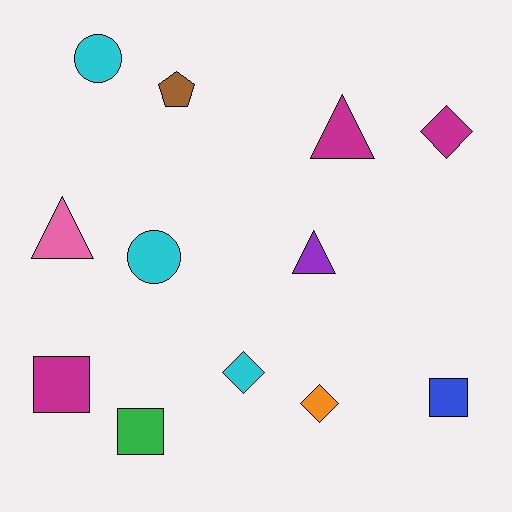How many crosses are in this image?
There are no crosses.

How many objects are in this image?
There are 12 objects.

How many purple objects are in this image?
There is 1 purple object.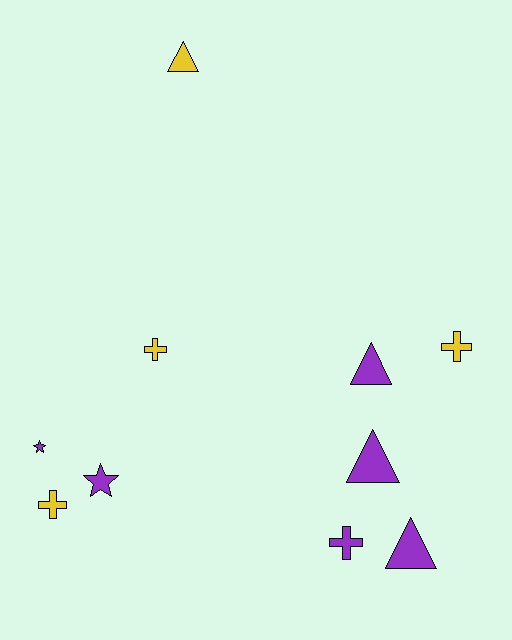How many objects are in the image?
There are 10 objects.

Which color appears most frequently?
Purple, with 6 objects.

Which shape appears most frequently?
Triangle, with 4 objects.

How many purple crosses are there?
There is 1 purple cross.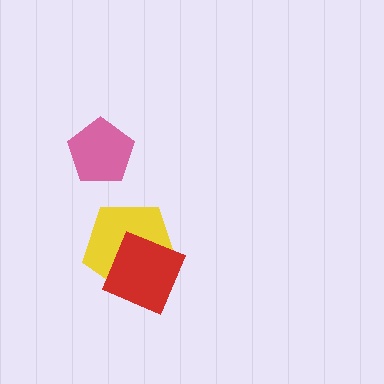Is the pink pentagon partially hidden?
No, no other shape covers it.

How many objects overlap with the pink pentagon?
0 objects overlap with the pink pentagon.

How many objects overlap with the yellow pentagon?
1 object overlaps with the yellow pentagon.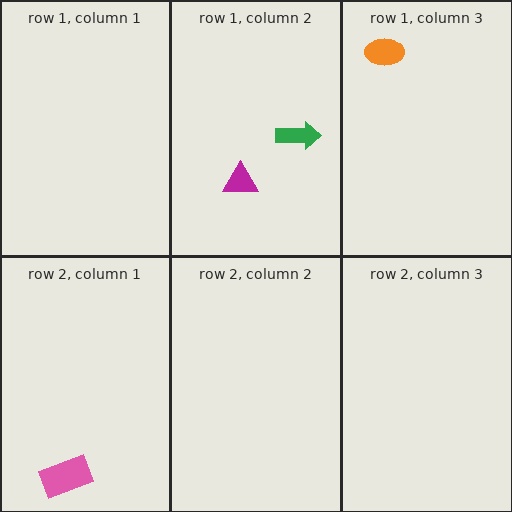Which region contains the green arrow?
The row 1, column 2 region.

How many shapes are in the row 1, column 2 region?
2.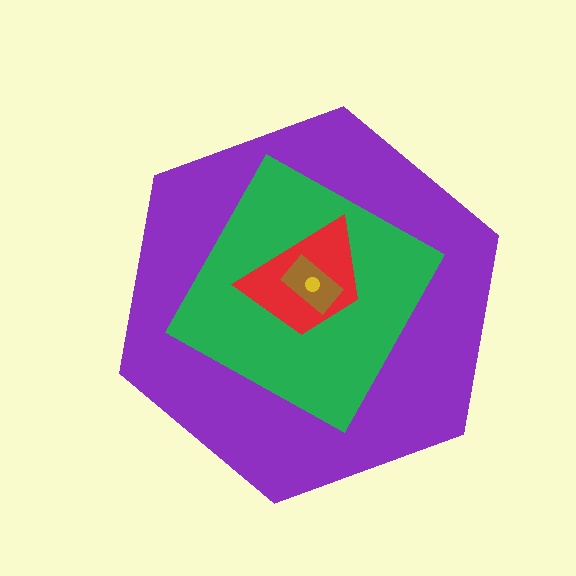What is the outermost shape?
The purple hexagon.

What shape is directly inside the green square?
The red trapezoid.